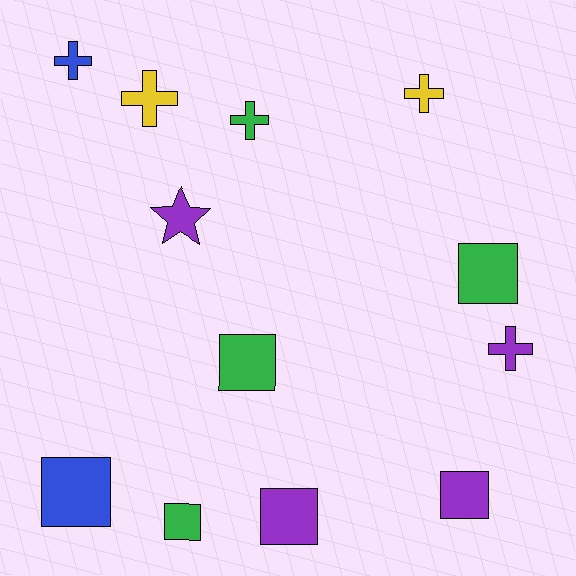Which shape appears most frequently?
Square, with 6 objects.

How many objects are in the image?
There are 12 objects.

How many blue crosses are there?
There is 1 blue cross.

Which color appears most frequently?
Green, with 4 objects.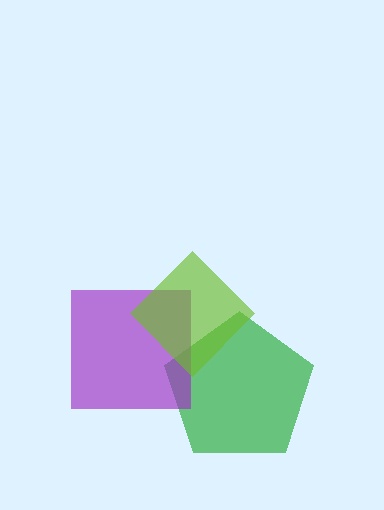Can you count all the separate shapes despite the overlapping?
Yes, there are 3 separate shapes.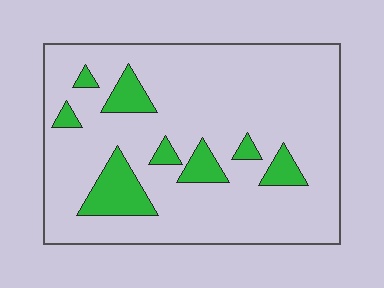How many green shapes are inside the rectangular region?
8.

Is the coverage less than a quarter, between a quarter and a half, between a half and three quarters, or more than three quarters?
Less than a quarter.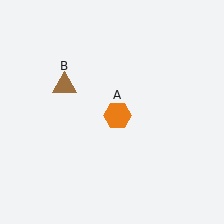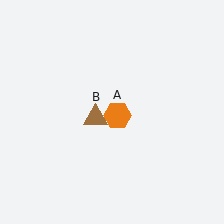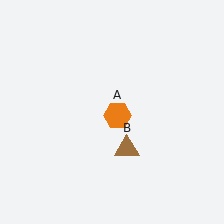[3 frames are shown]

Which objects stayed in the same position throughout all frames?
Orange hexagon (object A) remained stationary.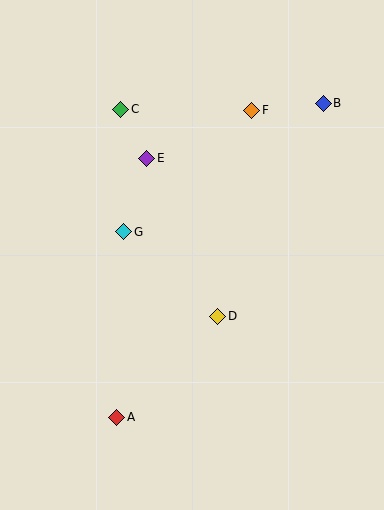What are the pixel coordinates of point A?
Point A is at (117, 417).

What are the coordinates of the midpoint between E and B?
The midpoint between E and B is at (235, 131).